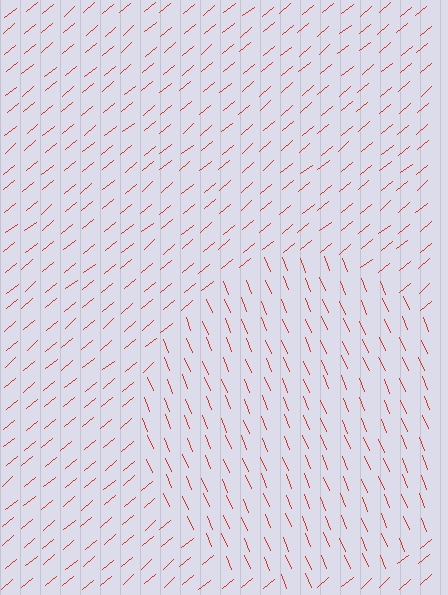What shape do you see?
I see a circle.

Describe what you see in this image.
The image is filled with small red line segments. A circle region in the image has lines oriented differently from the surrounding lines, creating a visible texture boundary.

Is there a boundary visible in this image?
Yes, there is a texture boundary formed by a change in line orientation.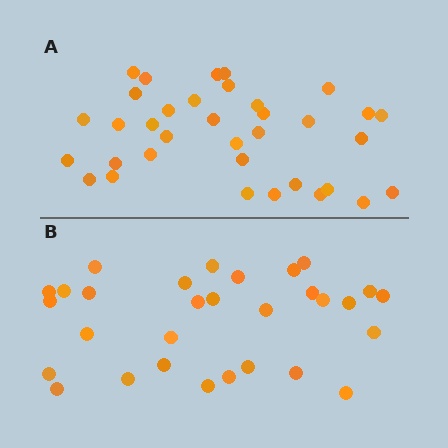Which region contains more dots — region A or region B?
Region A (the top region) has more dots.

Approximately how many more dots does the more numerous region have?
Region A has about 5 more dots than region B.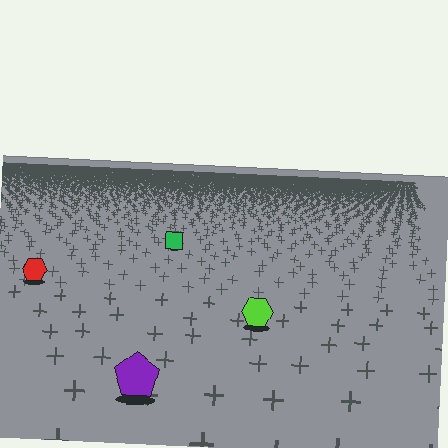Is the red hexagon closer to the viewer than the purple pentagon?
No. The purple pentagon is closer — you can tell from the texture gradient: the ground texture is coarser near it.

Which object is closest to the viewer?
The purple pentagon is closest. The texture marks near it are larger and more spread out.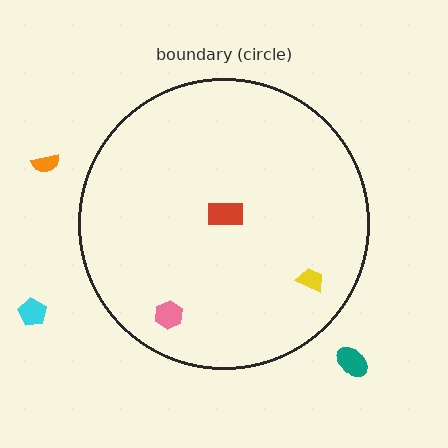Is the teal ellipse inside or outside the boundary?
Outside.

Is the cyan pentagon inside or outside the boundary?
Outside.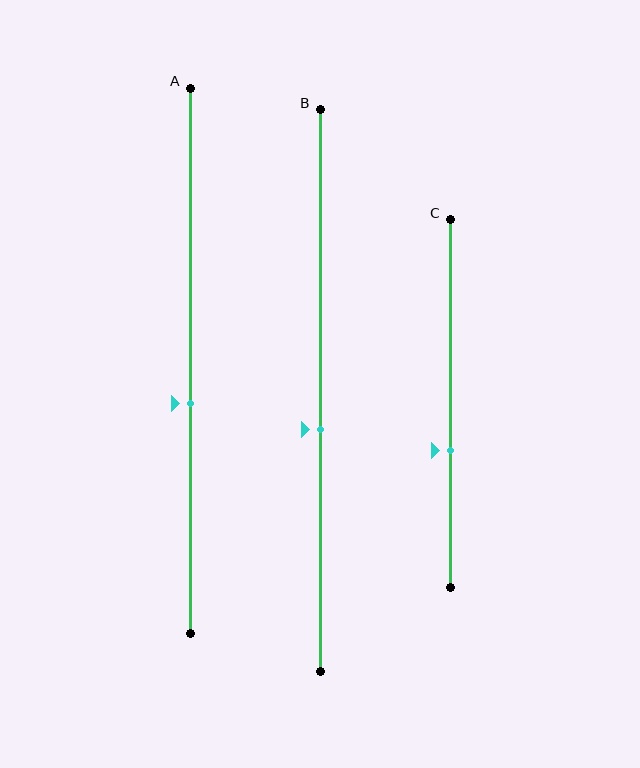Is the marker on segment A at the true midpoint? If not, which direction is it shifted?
No, the marker on segment A is shifted downward by about 8% of the segment length.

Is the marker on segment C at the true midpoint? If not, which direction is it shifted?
No, the marker on segment C is shifted downward by about 13% of the segment length.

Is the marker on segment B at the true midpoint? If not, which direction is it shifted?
No, the marker on segment B is shifted downward by about 7% of the segment length.